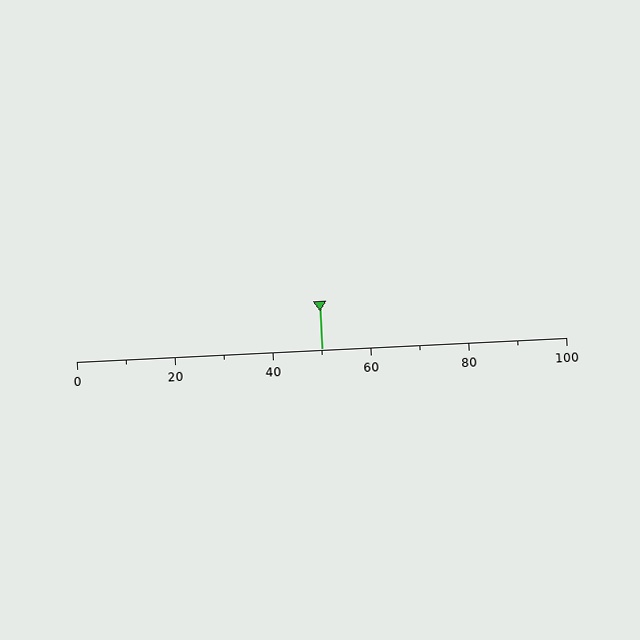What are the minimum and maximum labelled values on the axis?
The axis runs from 0 to 100.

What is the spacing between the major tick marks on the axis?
The major ticks are spaced 20 apart.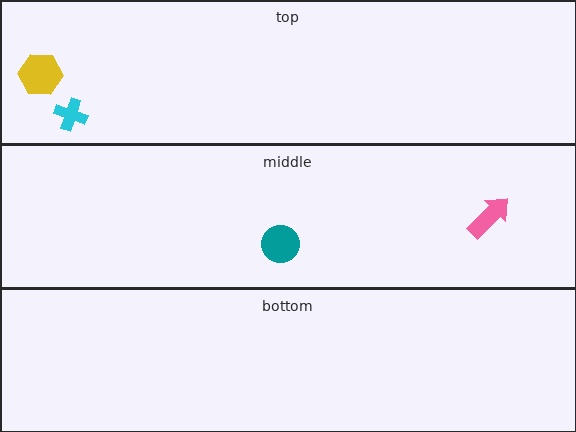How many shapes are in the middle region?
2.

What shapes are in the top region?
The yellow hexagon, the cyan cross.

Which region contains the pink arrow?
The middle region.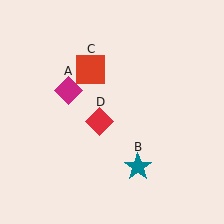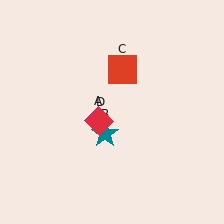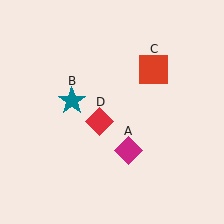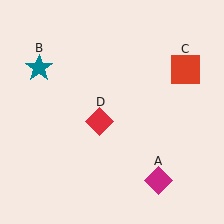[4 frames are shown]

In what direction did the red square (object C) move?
The red square (object C) moved right.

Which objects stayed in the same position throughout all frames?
Red diamond (object D) remained stationary.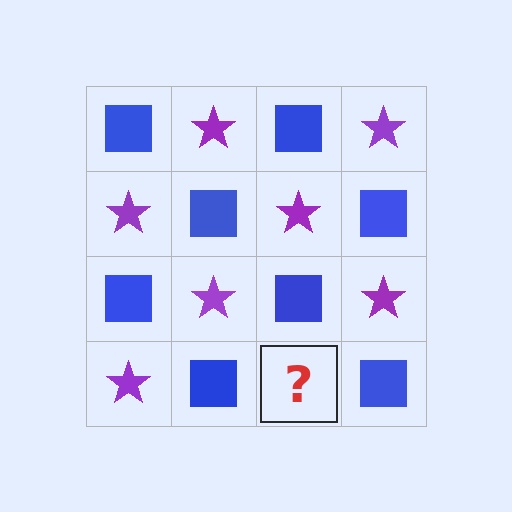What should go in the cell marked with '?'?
The missing cell should contain a purple star.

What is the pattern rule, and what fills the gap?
The rule is that it alternates blue square and purple star in a checkerboard pattern. The gap should be filled with a purple star.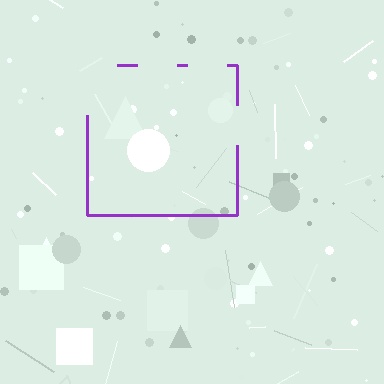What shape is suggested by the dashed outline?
The dashed outline suggests a square.